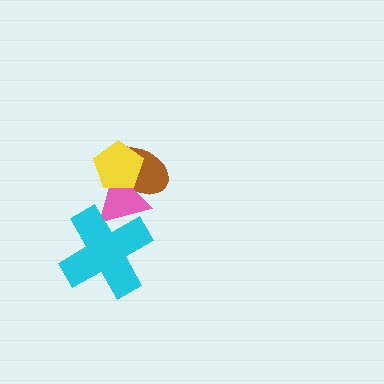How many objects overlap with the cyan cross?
1 object overlaps with the cyan cross.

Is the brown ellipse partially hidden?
Yes, it is partially covered by another shape.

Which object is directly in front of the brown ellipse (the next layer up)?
The pink triangle is directly in front of the brown ellipse.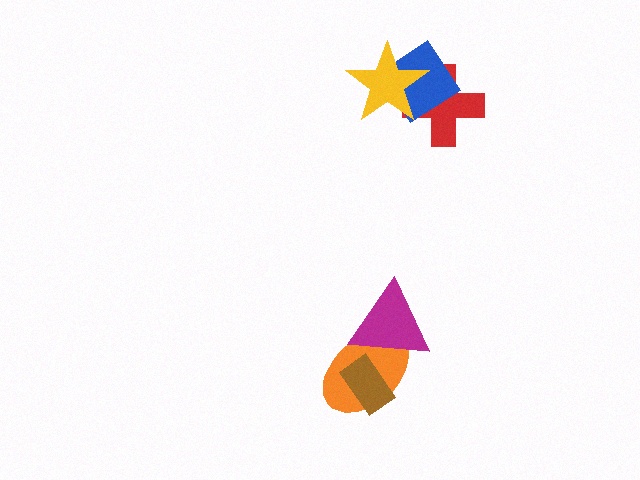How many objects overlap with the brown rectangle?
2 objects overlap with the brown rectangle.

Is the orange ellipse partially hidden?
Yes, it is partially covered by another shape.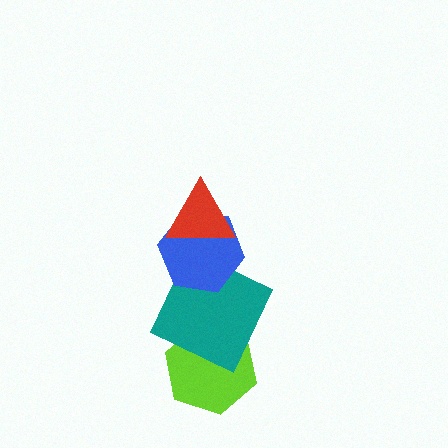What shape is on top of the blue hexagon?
The red triangle is on top of the blue hexagon.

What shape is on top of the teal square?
The blue hexagon is on top of the teal square.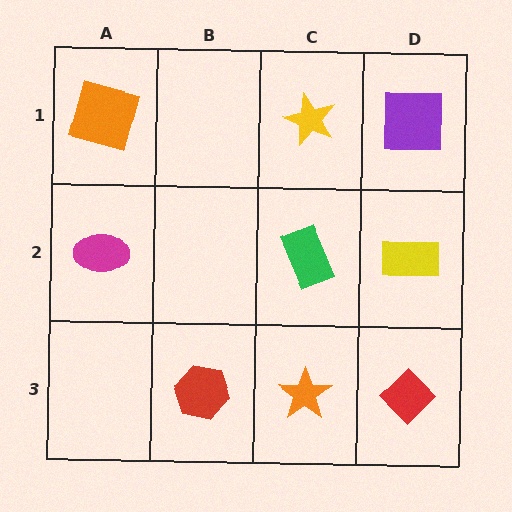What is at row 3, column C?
An orange star.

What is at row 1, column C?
A yellow star.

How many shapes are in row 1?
3 shapes.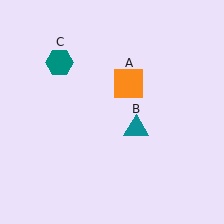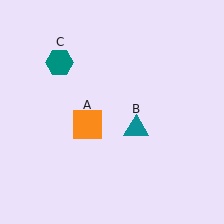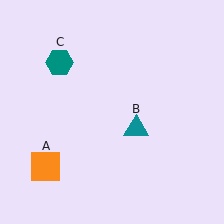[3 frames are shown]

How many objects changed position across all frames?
1 object changed position: orange square (object A).